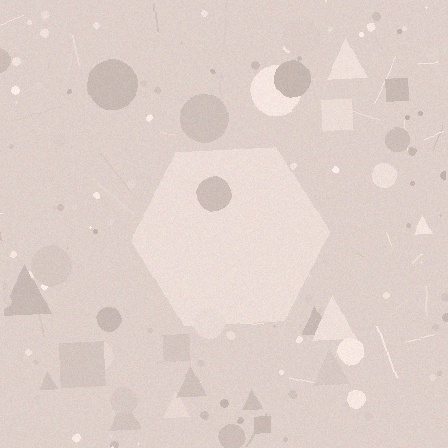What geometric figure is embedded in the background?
A hexagon is embedded in the background.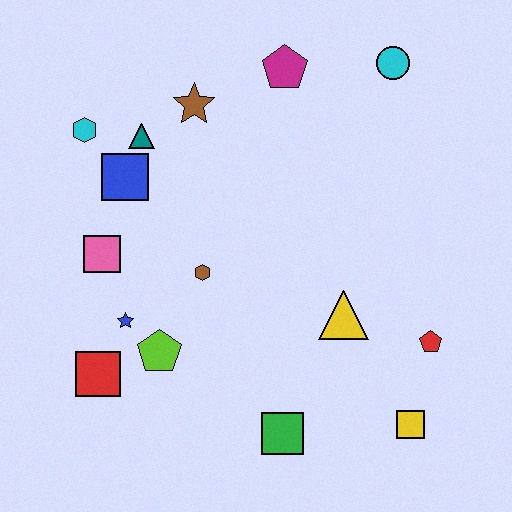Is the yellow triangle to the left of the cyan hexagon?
No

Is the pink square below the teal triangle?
Yes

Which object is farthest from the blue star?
The cyan circle is farthest from the blue star.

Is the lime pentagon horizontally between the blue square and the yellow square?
Yes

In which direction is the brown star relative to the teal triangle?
The brown star is to the right of the teal triangle.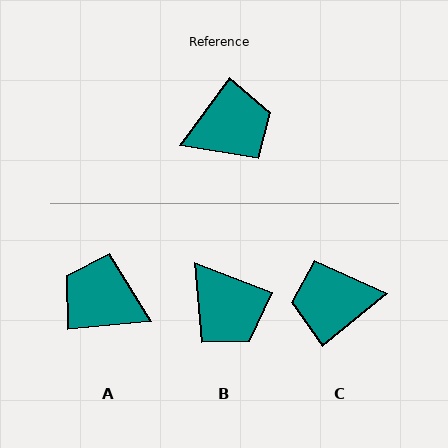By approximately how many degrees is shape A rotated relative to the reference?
Approximately 132 degrees counter-clockwise.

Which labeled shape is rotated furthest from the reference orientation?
C, about 165 degrees away.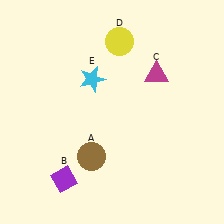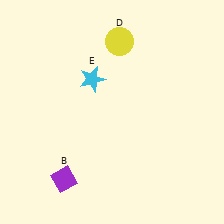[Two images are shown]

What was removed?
The brown circle (A), the magenta triangle (C) were removed in Image 2.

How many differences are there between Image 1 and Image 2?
There are 2 differences between the two images.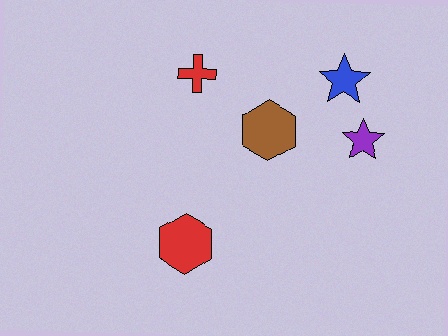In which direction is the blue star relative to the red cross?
The blue star is to the right of the red cross.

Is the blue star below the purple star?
No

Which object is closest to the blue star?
The purple star is closest to the blue star.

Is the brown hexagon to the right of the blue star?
No